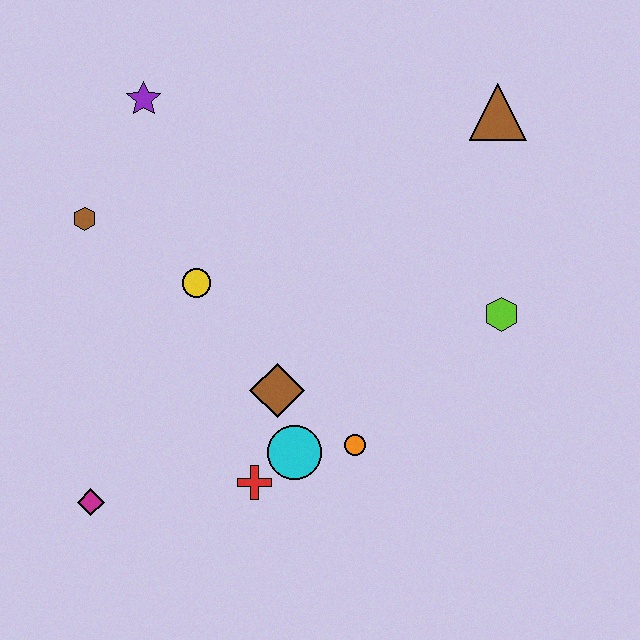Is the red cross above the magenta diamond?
Yes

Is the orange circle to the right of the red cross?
Yes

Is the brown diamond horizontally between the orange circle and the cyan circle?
No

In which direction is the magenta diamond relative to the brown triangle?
The magenta diamond is to the left of the brown triangle.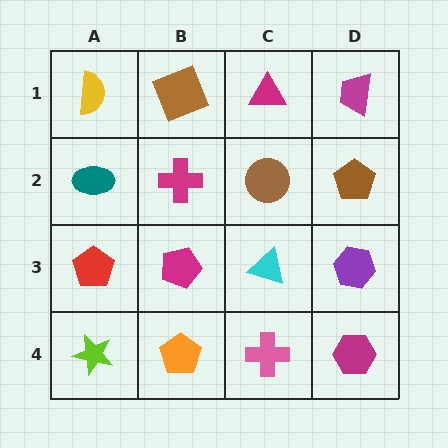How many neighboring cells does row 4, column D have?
2.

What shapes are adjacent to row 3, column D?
A brown pentagon (row 2, column D), a magenta hexagon (row 4, column D), a cyan triangle (row 3, column C).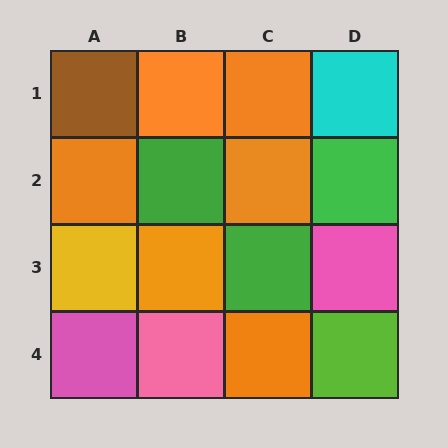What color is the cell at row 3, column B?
Orange.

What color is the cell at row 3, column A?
Yellow.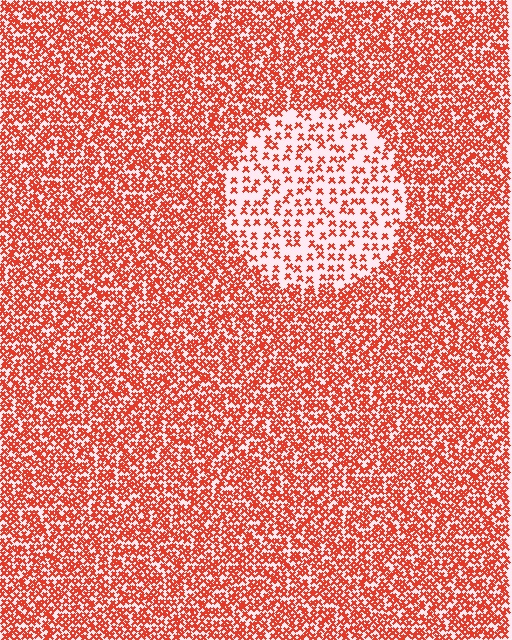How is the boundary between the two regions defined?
The boundary is defined by a change in element density (approximately 2.5x ratio). All elements are the same color, size, and shape.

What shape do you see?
I see a circle.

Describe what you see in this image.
The image contains small red elements arranged at two different densities. A circle-shaped region is visible where the elements are less densely packed than the surrounding area.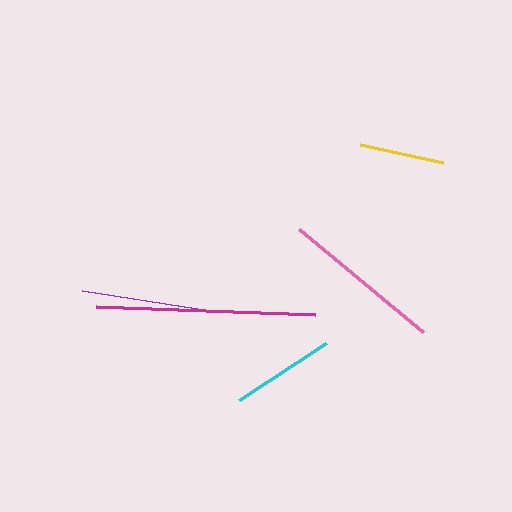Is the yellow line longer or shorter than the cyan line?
The cyan line is longer than the yellow line.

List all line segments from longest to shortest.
From longest to shortest: magenta, pink, purple, cyan, yellow.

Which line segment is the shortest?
The yellow line is the shortest at approximately 85 pixels.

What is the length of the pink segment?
The pink segment is approximately 161 pixels long.